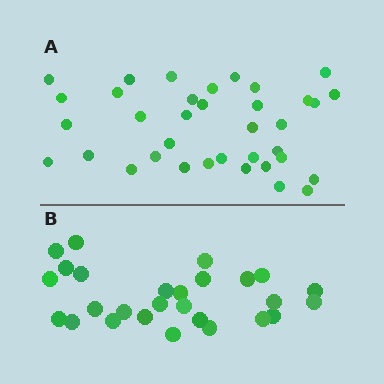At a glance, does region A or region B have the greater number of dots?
Region A (the top region) has more dots.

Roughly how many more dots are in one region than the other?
Region A has roughly 8 or so more dots than region B.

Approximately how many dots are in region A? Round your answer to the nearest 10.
About 40 dots. (The exact count is 36, which rounds to 40.)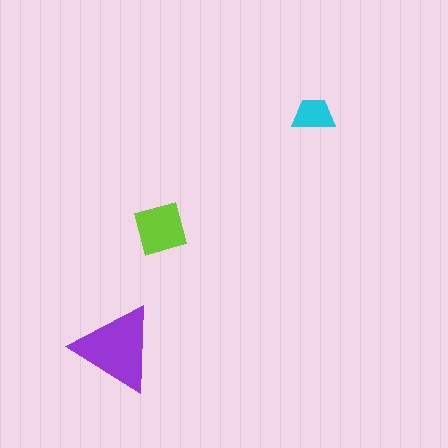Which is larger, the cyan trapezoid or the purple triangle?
The purple triangle.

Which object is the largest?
The purple triangle.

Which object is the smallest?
The cyan trapezoid.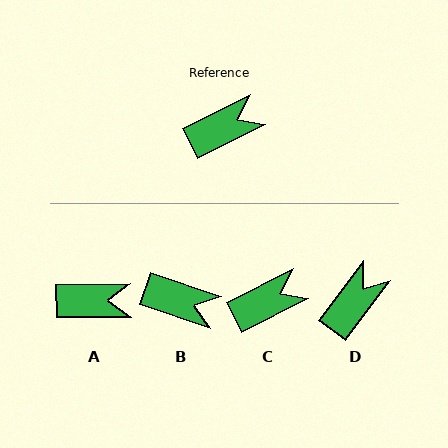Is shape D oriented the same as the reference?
No, it is off by about 26 degrees.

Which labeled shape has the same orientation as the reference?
C.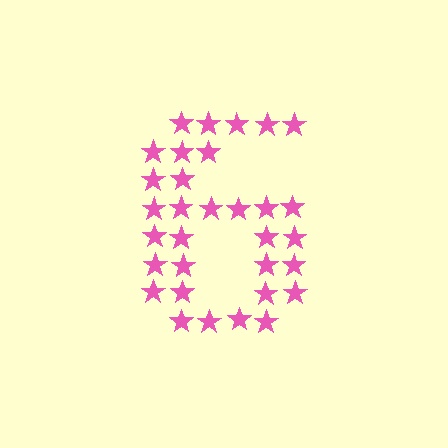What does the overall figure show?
The overall figure shows the digit 6.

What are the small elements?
The small elements are stars.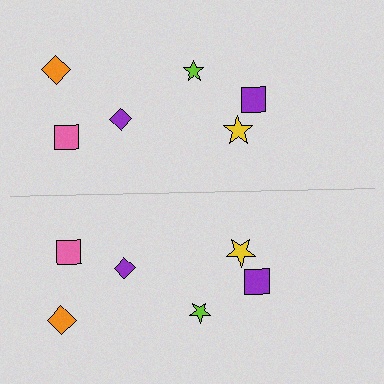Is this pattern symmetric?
Yes, this pattern has bilateral (reflection) symmetry.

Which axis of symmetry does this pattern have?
The pattern has a horizontal axis of symmetry running through the center of the image.